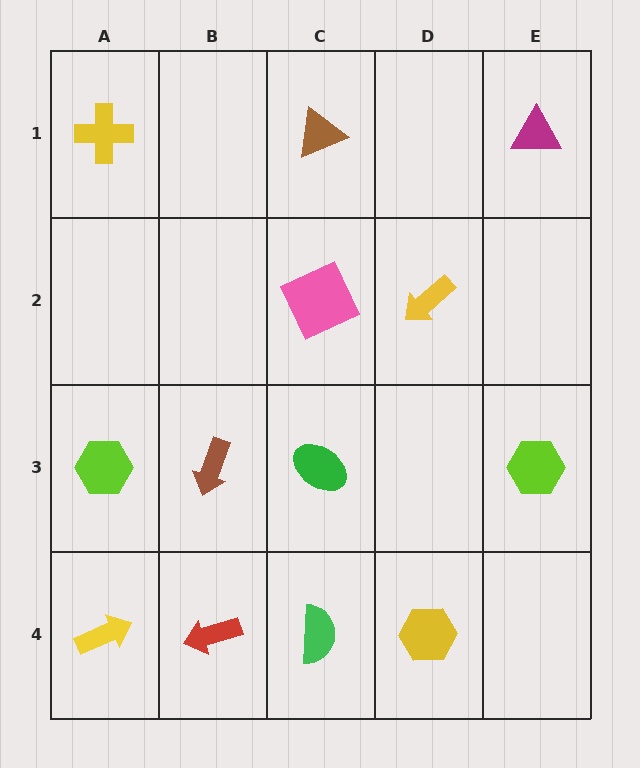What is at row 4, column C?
A green semicircle.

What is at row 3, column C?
A green ellipse.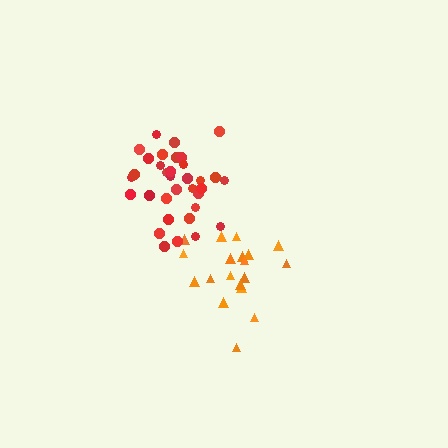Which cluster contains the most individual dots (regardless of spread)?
Red (34).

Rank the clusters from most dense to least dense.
red, orange.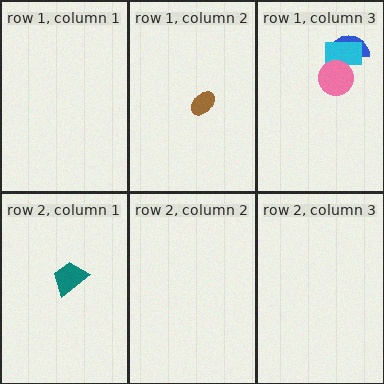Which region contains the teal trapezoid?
The row 2, column 1 region.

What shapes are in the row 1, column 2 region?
The brown ellipse.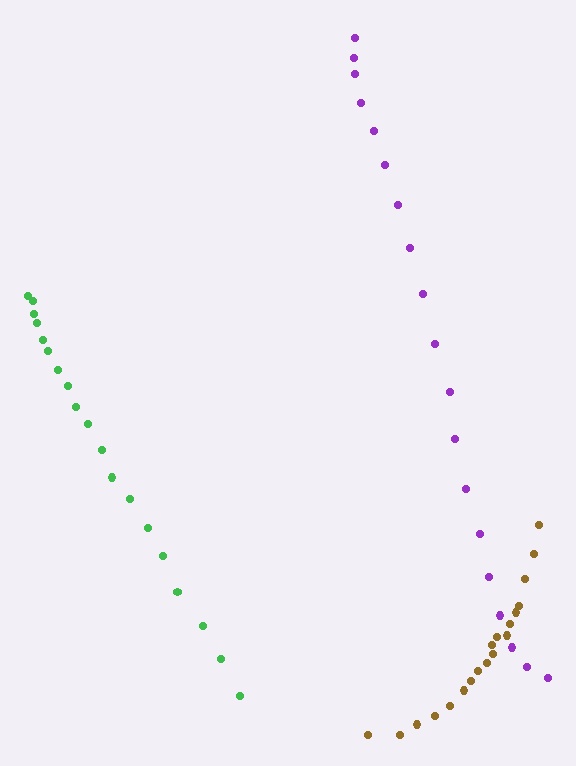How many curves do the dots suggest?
There are 3 distinct paths.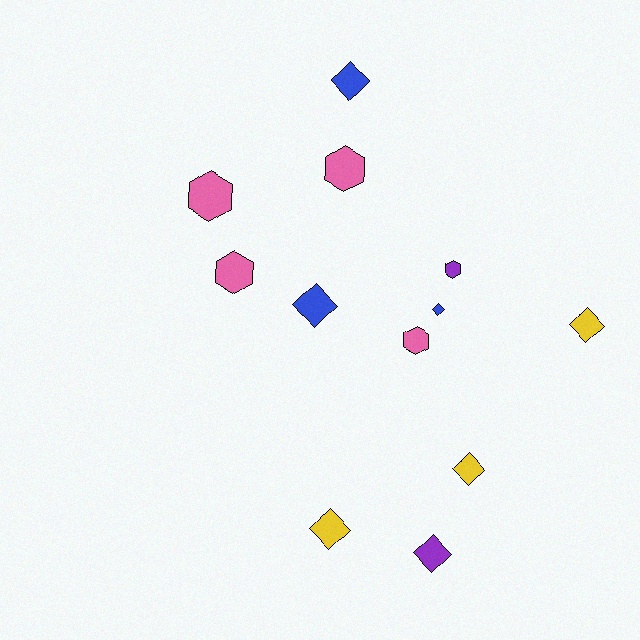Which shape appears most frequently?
Diamond, with 7 objects.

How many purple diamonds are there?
There is 1 purple diamond.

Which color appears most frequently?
Pink, with 4 objects.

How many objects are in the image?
There are 12 objects.